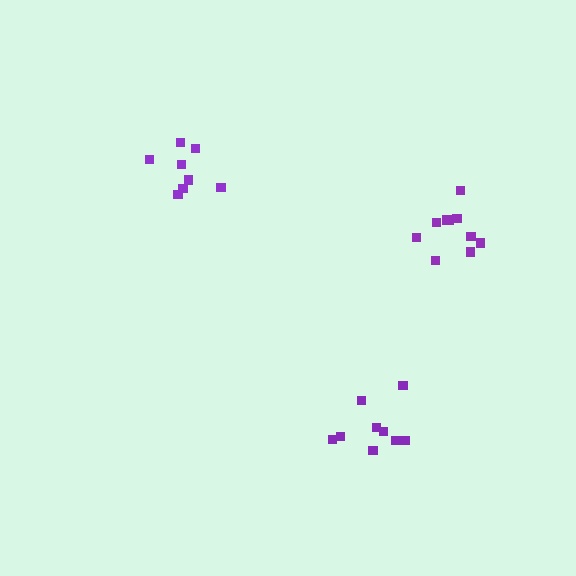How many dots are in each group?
Group 1: 10 dots, Group 2: 8 dots, Group 3: 9 dots (27 total).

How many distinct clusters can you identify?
There are 3 distinct clusters.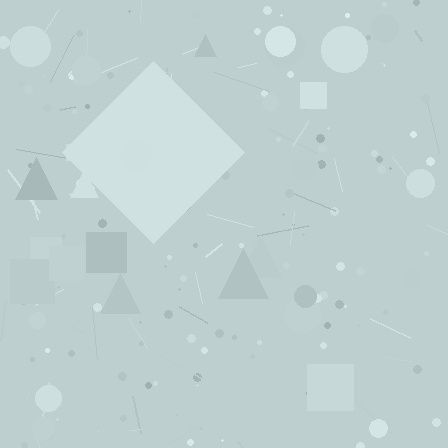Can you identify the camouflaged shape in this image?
The camouflaged shape is a diamond.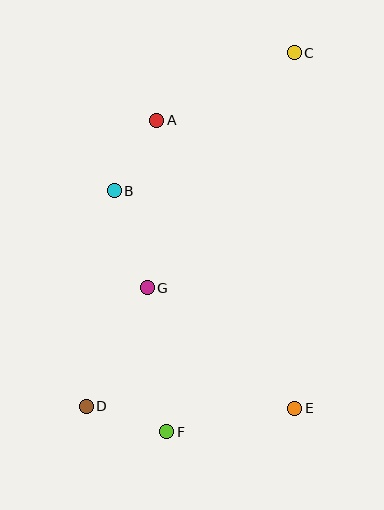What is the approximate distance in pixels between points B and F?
The distance between B and F is approximately 247 pixels.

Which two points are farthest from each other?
Points C and D are farthest from each other.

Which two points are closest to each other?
Points A and B are closest to each other.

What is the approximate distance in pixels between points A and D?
The distance between A and D is approximately 295 pixels.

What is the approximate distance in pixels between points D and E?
The distance between D and E is approximately 209 pixels.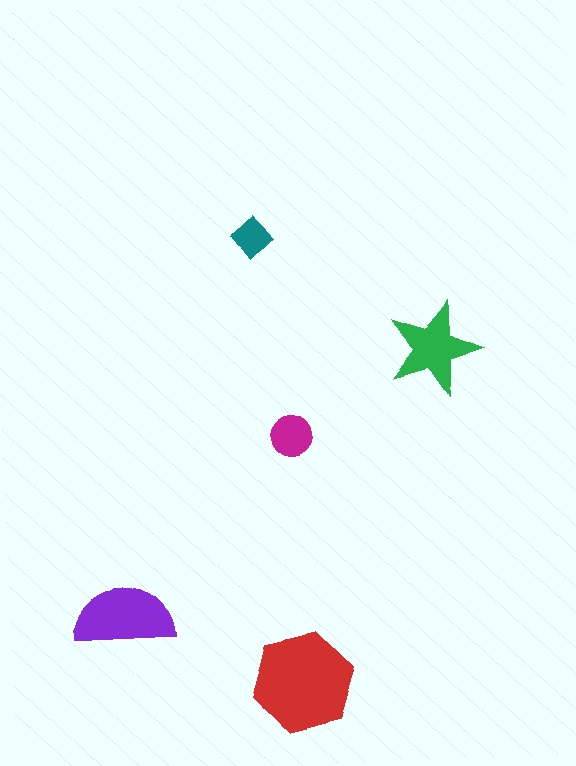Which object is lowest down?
The red hexagon is bottommost.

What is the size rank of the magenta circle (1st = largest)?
4th.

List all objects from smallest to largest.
The teal diamond, the magenta circle, the green star, the purple semicircle, the red hexagon.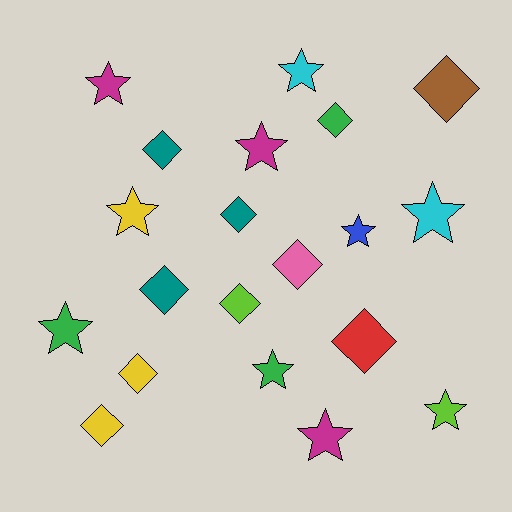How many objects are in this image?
There are 20 objects.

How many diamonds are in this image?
There are 10 diamonds.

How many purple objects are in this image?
There are no purple objects.